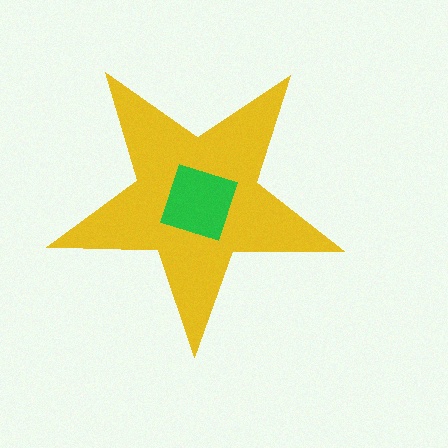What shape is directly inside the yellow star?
The green square.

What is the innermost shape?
The green square.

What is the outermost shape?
The yellow star.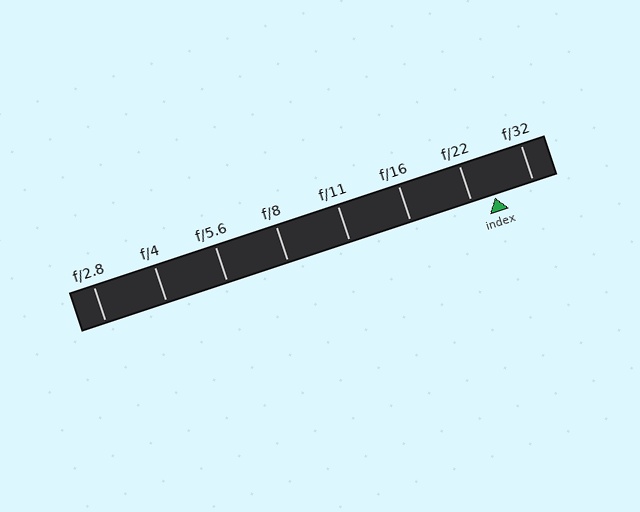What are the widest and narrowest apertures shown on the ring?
The widest aperture shown is f/2.8 and the narrowest is f/32.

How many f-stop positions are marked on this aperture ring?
There are 8 f-stop positions marked.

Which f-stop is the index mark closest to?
The index mark is closest to f/22.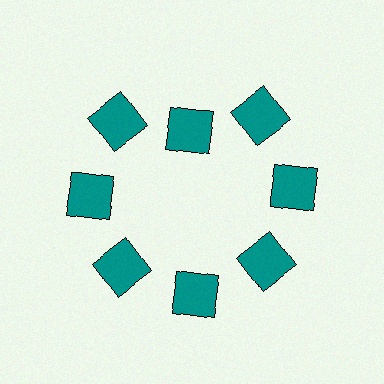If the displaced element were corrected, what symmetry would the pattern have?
It would have 8-fold rotational symmetry — the pattern would map onto itself every 45 degrees.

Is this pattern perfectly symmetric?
No. The 8 teal squares are arranged in a ring, but one element near the 12 o'clock position is pulled inward toward the center, breaking the 8-fold rotational symmetry.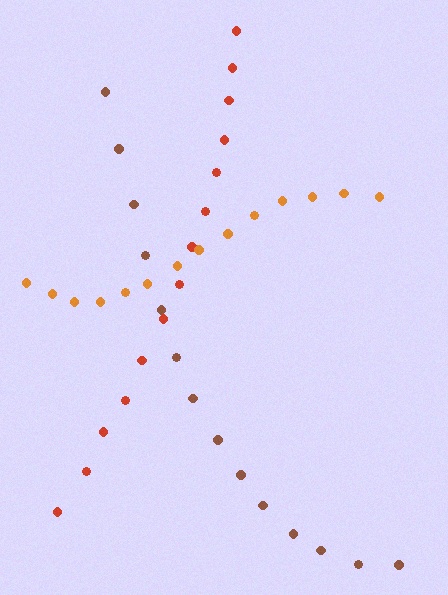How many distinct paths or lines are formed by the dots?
There are 3 distinct paths.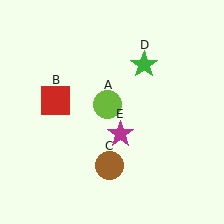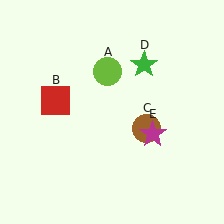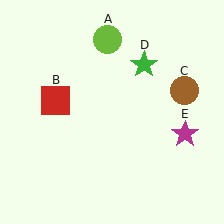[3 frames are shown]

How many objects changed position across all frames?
3 objects changed position: lime circle (object A), brown circle (object C), magenta star (object E).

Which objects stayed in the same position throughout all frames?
Red square (object B) and green star (object D) remained stationary.